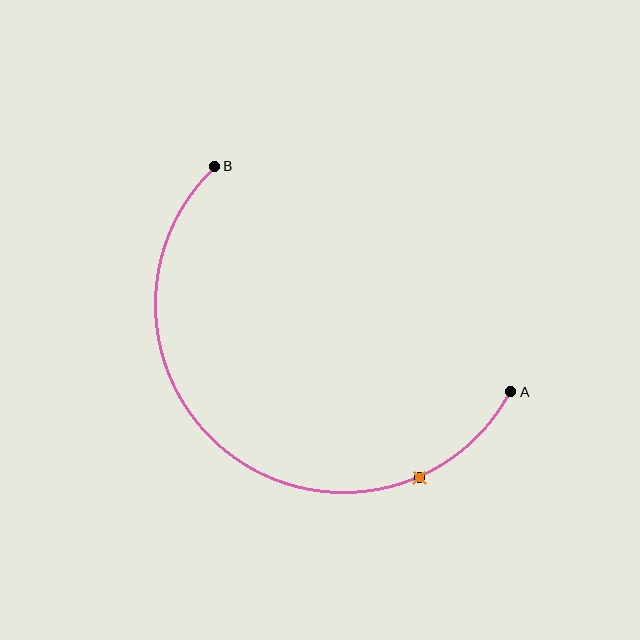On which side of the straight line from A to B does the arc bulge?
The arc bulges below and to the left of the straight line connecting A and B.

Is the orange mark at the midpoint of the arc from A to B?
No. The orange mark lies on the arc but is closer to endpoint A. The arc midpoint would be at the point on the curve equidistant along the arc from both A and B.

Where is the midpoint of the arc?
The arc midpoint is the point on the curve farthest from the straight line joining A and B. It sits below and to the left of that line.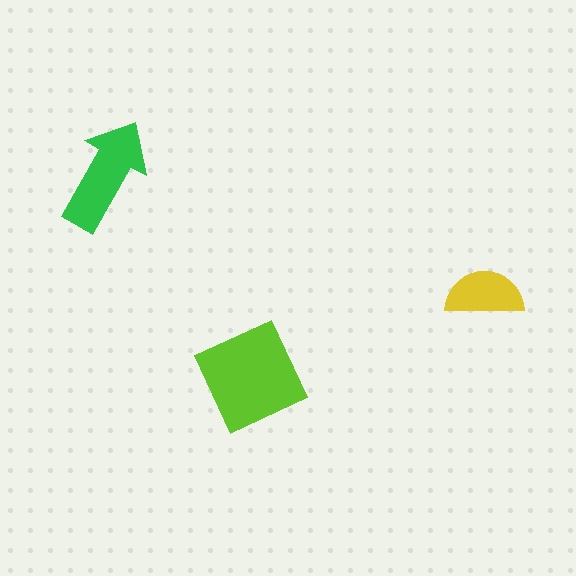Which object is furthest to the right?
The yellow semicircle is rightmost.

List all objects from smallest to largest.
The yellow semicircle, the green arrow, the lime square.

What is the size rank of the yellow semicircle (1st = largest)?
3rd.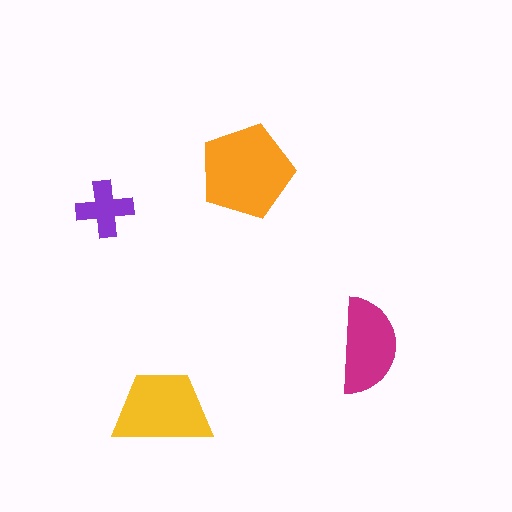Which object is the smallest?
The purple cross.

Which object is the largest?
The orange pentagon.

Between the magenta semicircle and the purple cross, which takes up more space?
The magenta semicircle.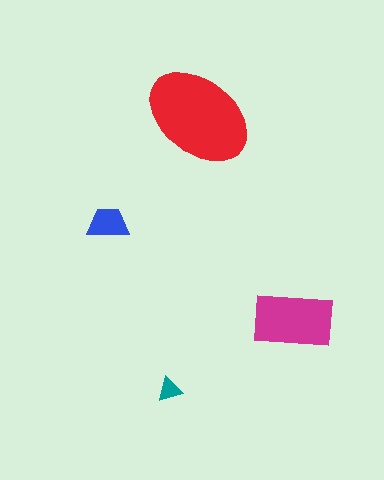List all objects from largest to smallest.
The red ellipse, the magenta rectangle, the blue trapezoid, the teal triangle.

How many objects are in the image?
There are 4 objects in the image.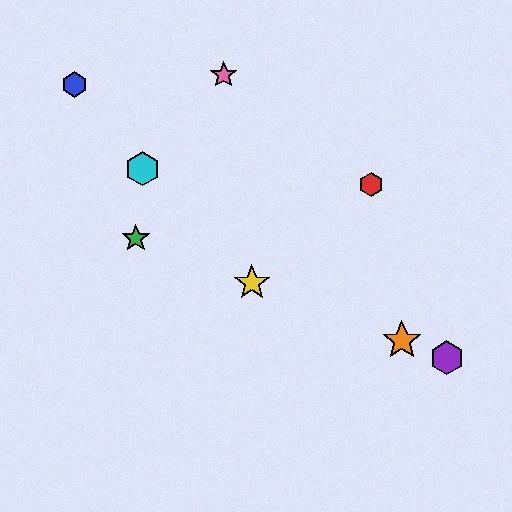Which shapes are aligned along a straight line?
The green star, the yellow star, the purple hexagon, the orange star are aligned along a straight line.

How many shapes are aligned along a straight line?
4 shapes (the green star, the yellow star, the purple hexagon, the orange star) are aligned along a straight line.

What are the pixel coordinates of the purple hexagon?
The purple hexagon is at (447, 358).